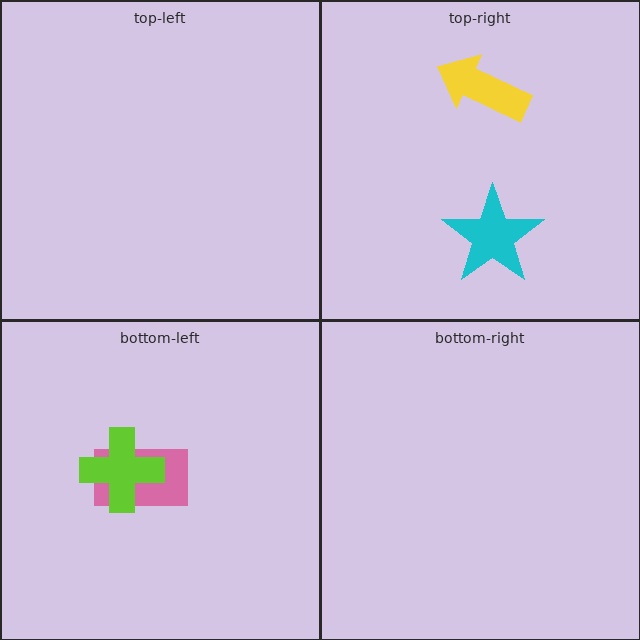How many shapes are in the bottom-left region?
2.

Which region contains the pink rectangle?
The bottom-left region.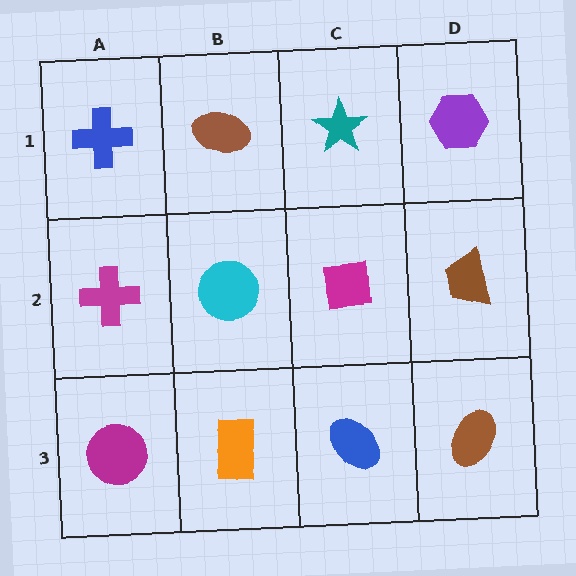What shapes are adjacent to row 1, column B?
A cyan circle (row 2, column B), a blue cross (row 1, column A), a teal star (row 1, column C).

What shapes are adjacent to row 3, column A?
A magenta cross (row 2, column A), an orange rectangle (row 3, column B).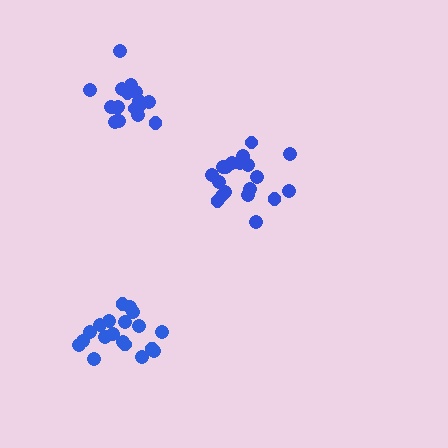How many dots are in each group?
Group 1: 19 dots, Group 2: 17 dots, Group 3: 19 dots (55 total).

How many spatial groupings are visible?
There are 3 spatial groupings.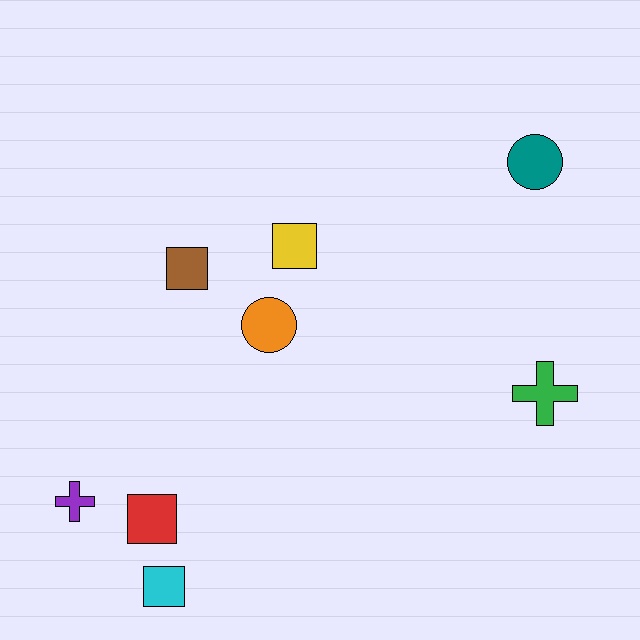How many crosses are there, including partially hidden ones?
There are 2 crosses.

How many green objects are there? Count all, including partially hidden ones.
There is 1 green object.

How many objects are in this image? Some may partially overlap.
There are 8 objects.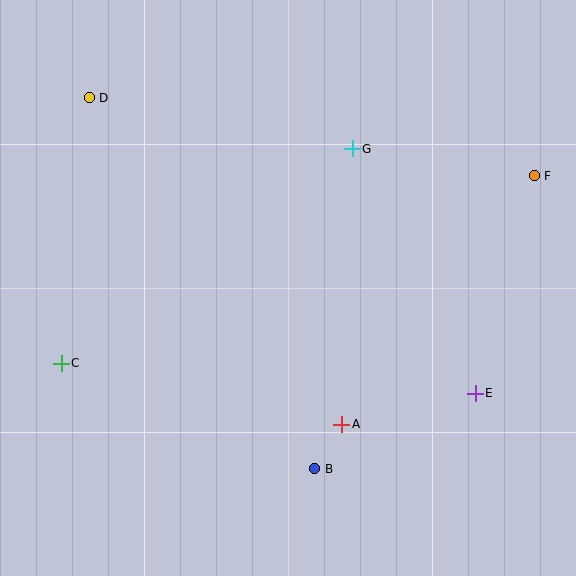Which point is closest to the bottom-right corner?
Point E is closest to the bottom-right corner.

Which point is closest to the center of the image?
Point A at (342, 424) is closest to the center.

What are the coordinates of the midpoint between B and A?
The midpoint between B and A is at (328, 446).